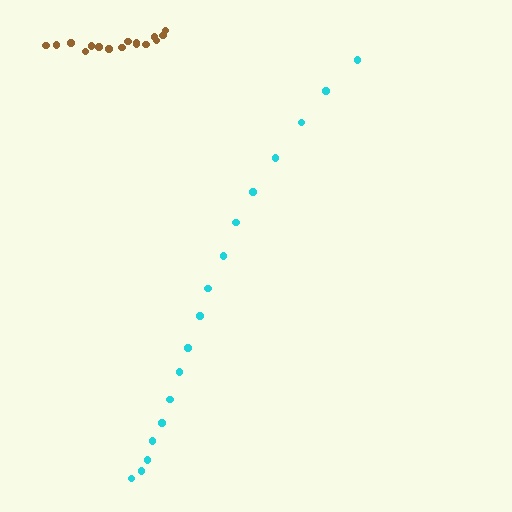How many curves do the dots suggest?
There are 2 distinct paths.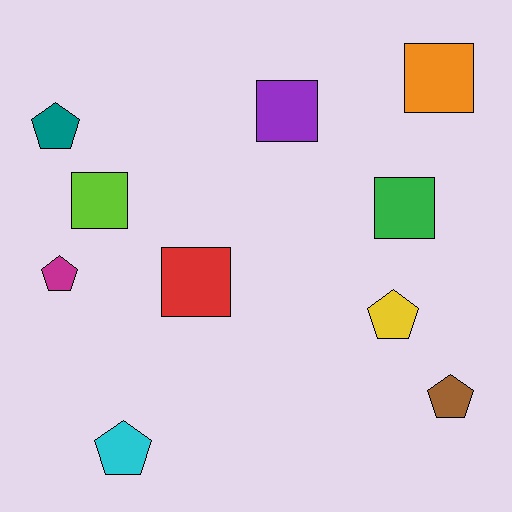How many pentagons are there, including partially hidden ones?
There are 5 pentagons.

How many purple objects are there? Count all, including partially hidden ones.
There is 1 purple object.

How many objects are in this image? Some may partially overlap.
There are 10 objects.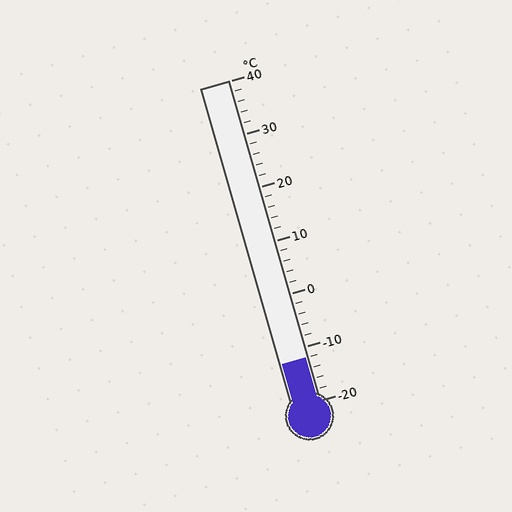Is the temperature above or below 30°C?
The temperature is below 30°C.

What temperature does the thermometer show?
The thermometer shows approximately -12°C.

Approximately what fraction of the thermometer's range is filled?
The thermometer is filled to approximately 15% of its range.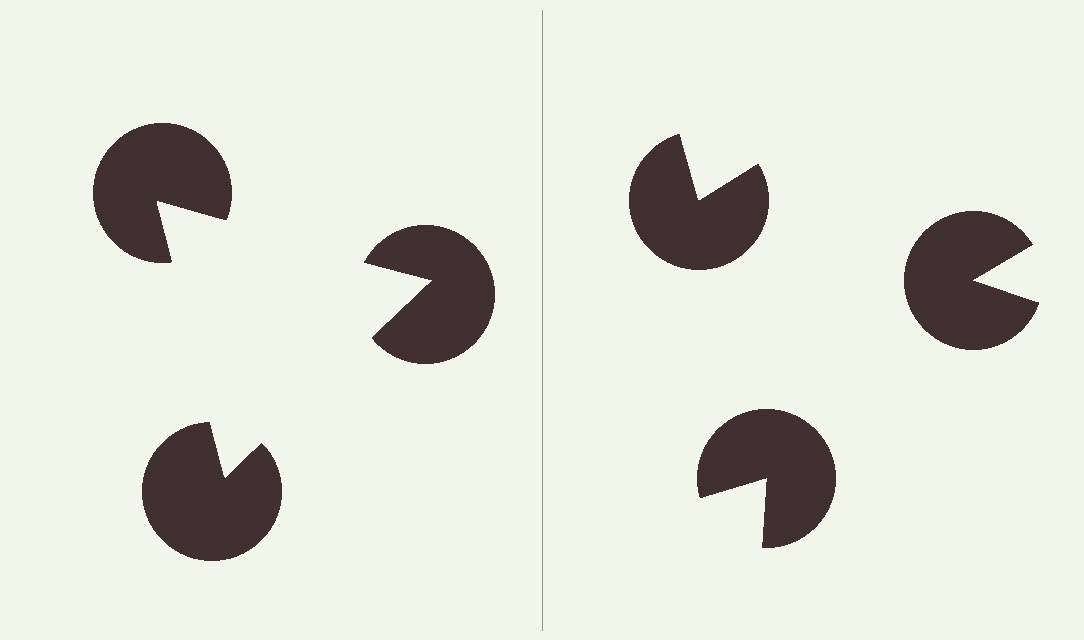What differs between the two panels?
The pac-man discs are positioned identically on both sides; only the wedge orientations differ. On the left they align to a triangle; on the right they are misaligned.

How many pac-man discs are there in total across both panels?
6 — 3 on each side.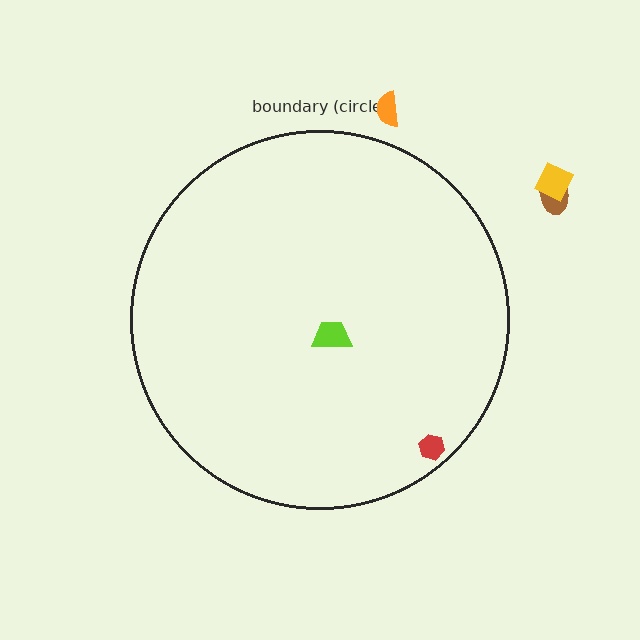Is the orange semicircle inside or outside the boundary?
Outside.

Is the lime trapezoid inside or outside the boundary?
Inside.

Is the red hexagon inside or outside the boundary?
Inside.